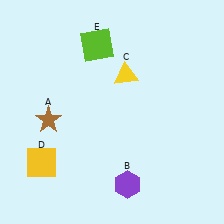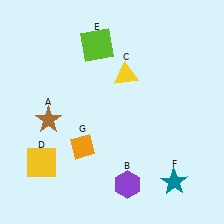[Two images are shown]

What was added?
A teal star (F), an orange diamond (G) were added in Image 2.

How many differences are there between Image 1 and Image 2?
There are 2 differences between the two images.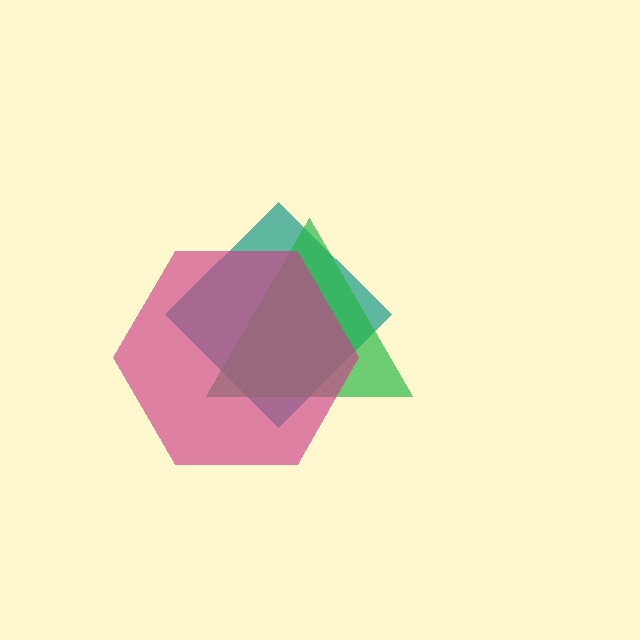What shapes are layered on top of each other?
The layered shapes are: a teal diamond, a green triangle, a magenta hexagon.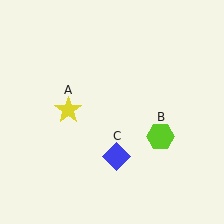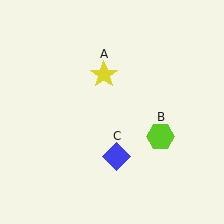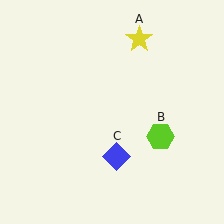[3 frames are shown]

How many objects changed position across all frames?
1 object changed position: yellow star (object A).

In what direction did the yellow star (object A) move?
The yellow star (object A) moved up and to the right.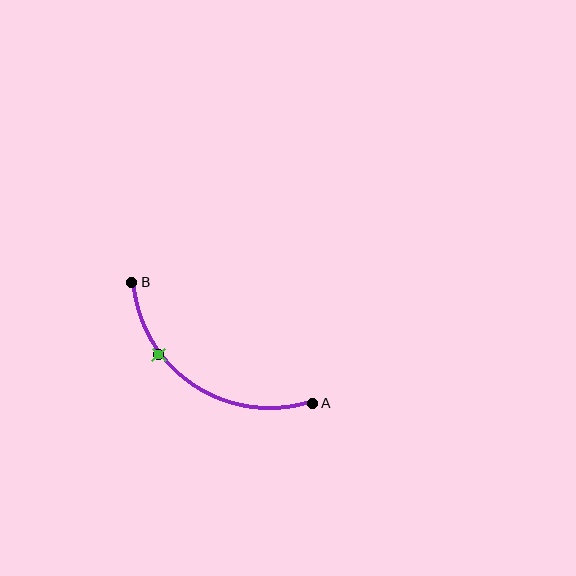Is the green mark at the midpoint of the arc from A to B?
No. The green mark lies on the arc but is closer to endpoint B. The arc midpoint would be at the point on the curve equidistant along the arc from both A and B.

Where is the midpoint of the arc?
The arc midpoint is the point on the curve farthest from the straight line joining A and B. It sits below and to the left of that line.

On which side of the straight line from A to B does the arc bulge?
The arc bulges below and to the left of the straight line connecting A and B.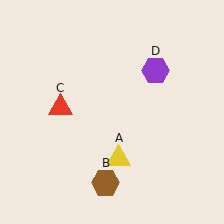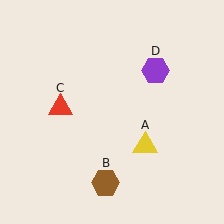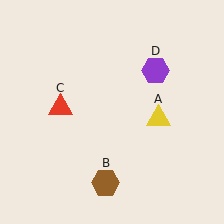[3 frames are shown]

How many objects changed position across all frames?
1 object changed position: yellow triangle (object A).